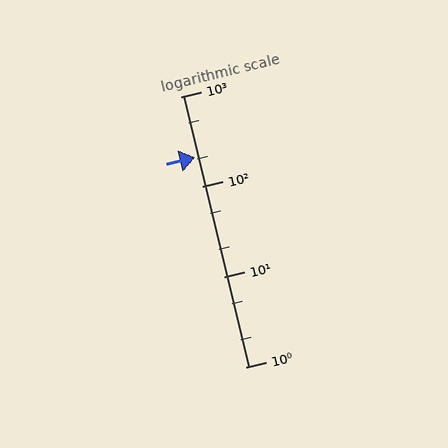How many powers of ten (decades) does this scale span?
The scale spans 3 decades, from 1 to 1000.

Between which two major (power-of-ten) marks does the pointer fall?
The pointer is between 100 and 1000.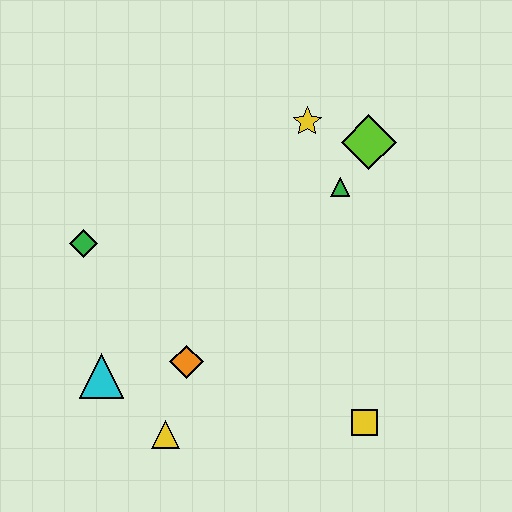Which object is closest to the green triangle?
The lime diamond is closest to the green triangle.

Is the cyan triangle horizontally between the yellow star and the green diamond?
Yes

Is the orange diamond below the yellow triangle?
No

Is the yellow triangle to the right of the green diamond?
Yes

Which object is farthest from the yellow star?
The yellow triangle is farthest from the yellow star.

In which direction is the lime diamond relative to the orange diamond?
The lime diamond is above the orange diamond.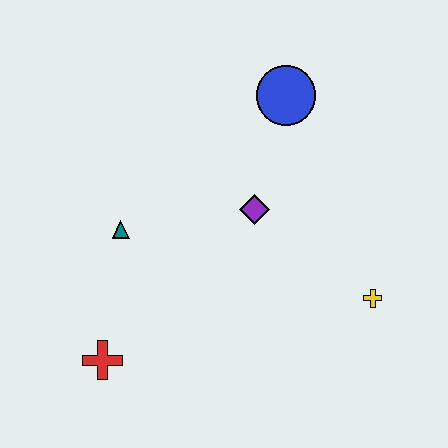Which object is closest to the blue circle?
The purple diamond is closest to the blue circle.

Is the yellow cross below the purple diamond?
Yes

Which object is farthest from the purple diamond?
The red cross is farthest from the purple diamond.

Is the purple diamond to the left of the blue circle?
Yes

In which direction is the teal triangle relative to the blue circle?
The teal triangle is to the left of the blue circle.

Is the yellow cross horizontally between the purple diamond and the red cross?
No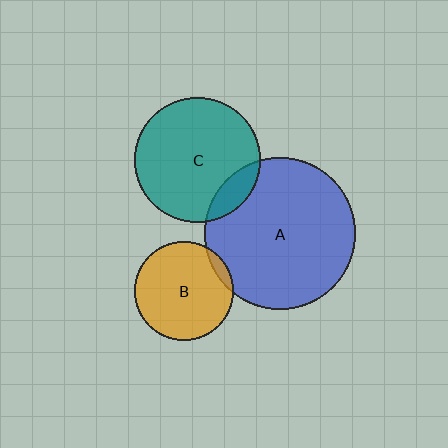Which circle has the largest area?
Circle A (blue).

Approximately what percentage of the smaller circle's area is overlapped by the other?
Approximately 15%.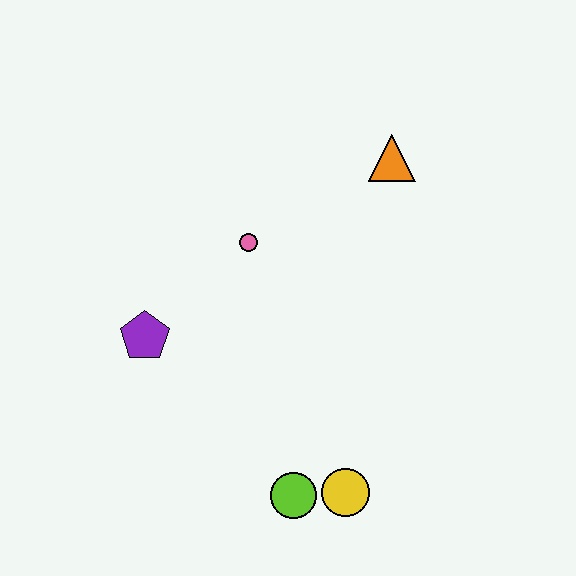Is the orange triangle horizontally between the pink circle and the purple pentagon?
No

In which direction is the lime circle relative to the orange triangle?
The lime circle is below the orange triangle.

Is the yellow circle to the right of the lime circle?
Yes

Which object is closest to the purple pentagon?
The pink circle is closest to the purple pentagon.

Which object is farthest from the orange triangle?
The lime circle is farthest from the orange triangle.